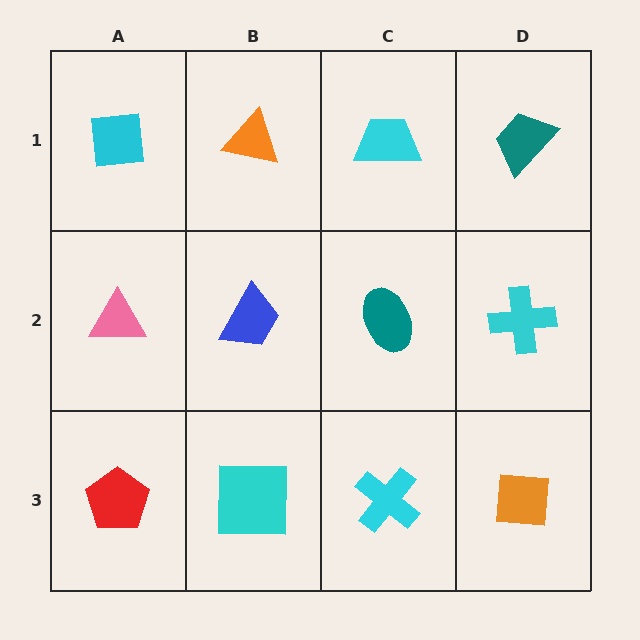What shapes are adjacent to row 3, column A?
A pink triangle (row 2, column A), a cyan square (row 3, column B).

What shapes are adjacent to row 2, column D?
A teal trapezoid (row 1, column D), an orange square (row 3, column D), a teal ellipse (row 2, column C).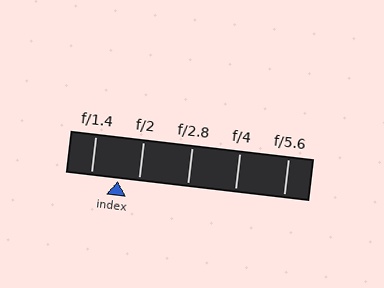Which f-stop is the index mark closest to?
The index mark is closest to f/2.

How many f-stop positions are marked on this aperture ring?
There are 5 f-stop positions marked.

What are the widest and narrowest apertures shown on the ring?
The widest aperture shown is f/1.4 and the narrowest is f/5.6.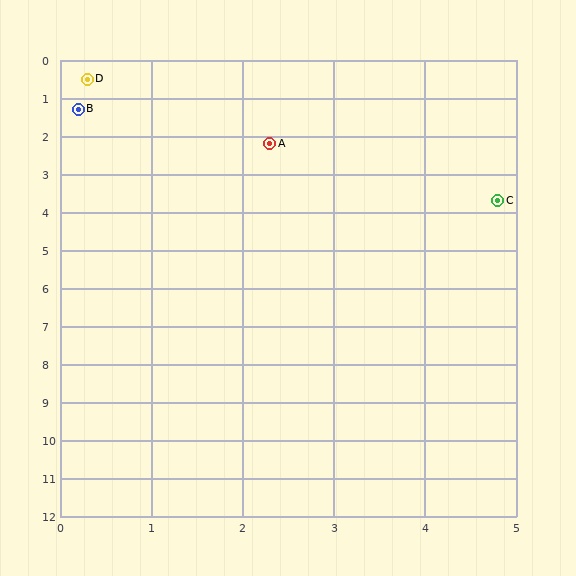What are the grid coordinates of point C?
Point C is at approximately (4.8, 3.7).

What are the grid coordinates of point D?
Point D is at approximately (0.3, 0.5).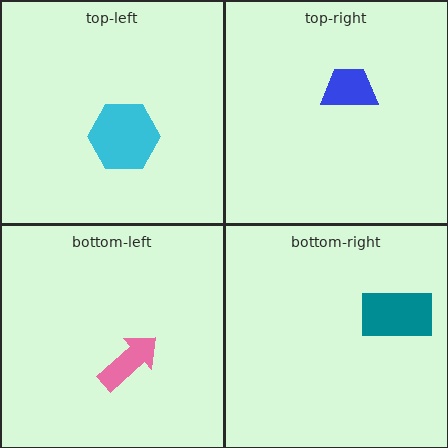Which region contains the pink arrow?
The bottom-left region.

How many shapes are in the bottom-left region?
1.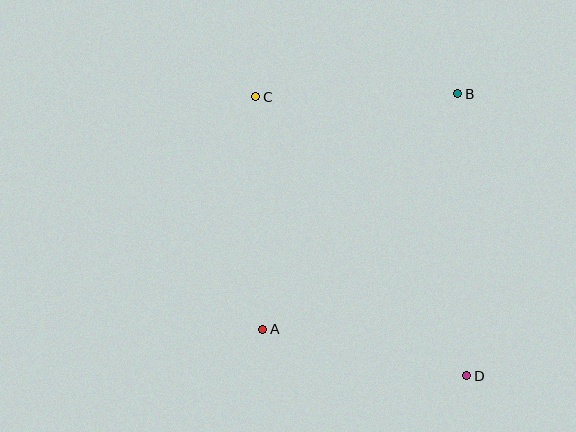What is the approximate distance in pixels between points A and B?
The distance between A and B is approximately 305 pixels.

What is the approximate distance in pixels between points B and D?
The distance between B and D is approximately 282 pixels.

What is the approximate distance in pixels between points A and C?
The distance between A and C is approximately 233 pixels.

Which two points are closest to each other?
Points B and C are closest to each other.